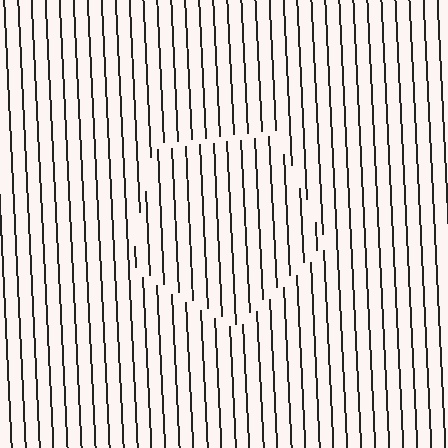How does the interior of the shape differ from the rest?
The interior of the shape contains the same grating, shifted by half a period — the contour is defined by the phase discontinuity where line-ends from the inner and outer gratings abut.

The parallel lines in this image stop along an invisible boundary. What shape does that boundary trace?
An illusory pentagon. The interior of the shape contains the same grating, shifted by half a period — the contour is defined by the phase discontinuity where line-ends from the inner and outer gratings abut.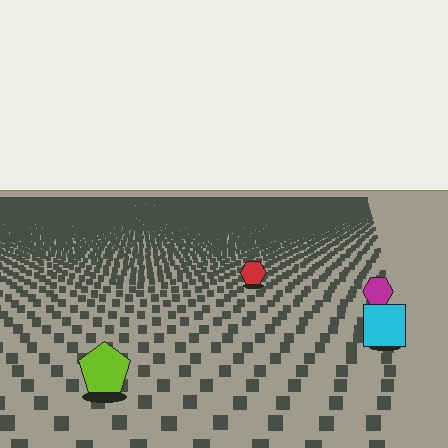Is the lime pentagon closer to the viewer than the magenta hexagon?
Yes. The lime pentagon is closer — you can tell from the texture gradient: the ground texture is coarser near it.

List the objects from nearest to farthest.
From nearest to farthest: the lime pentagon, the cyan square, the magenta hexagon, the red hexagon.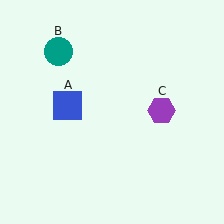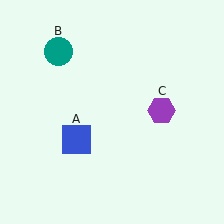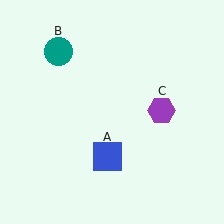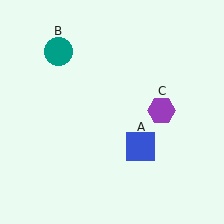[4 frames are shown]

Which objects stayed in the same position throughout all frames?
Teal circle (object B) and purple hexagon (object C) remained stationary.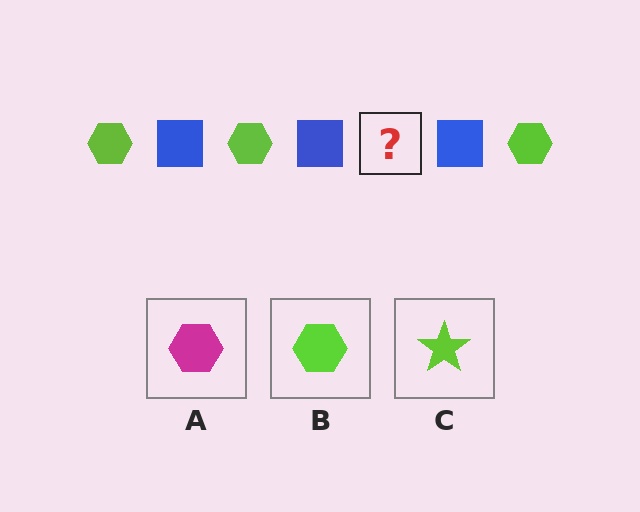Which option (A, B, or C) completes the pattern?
B.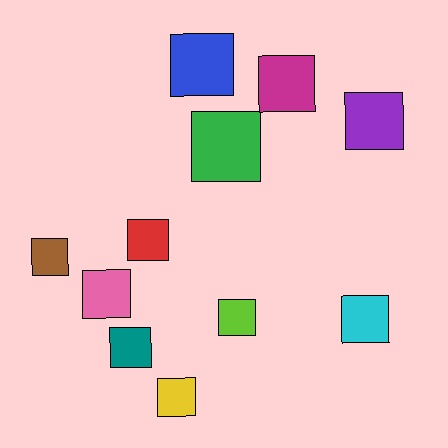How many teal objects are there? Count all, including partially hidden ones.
There is 1 teal object.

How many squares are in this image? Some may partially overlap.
There are 11 squares.